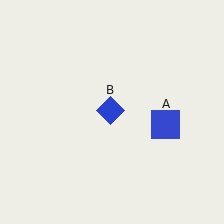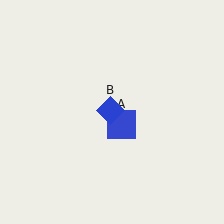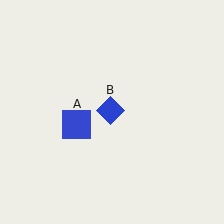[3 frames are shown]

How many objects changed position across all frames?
1 object changed position: blue square (object A).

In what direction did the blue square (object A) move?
The blue square (object A) moved left.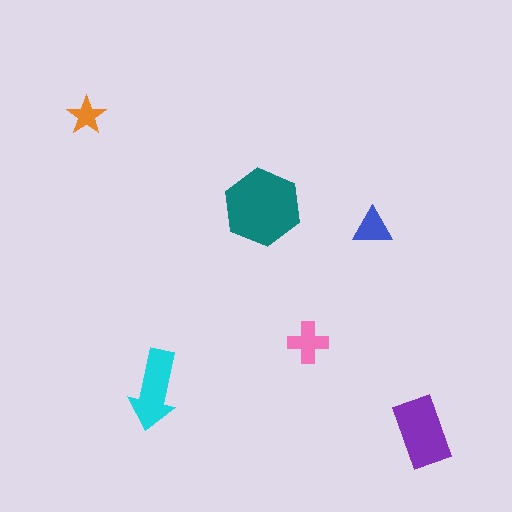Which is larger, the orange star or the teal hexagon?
The teal hexagon.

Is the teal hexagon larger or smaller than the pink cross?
Larger.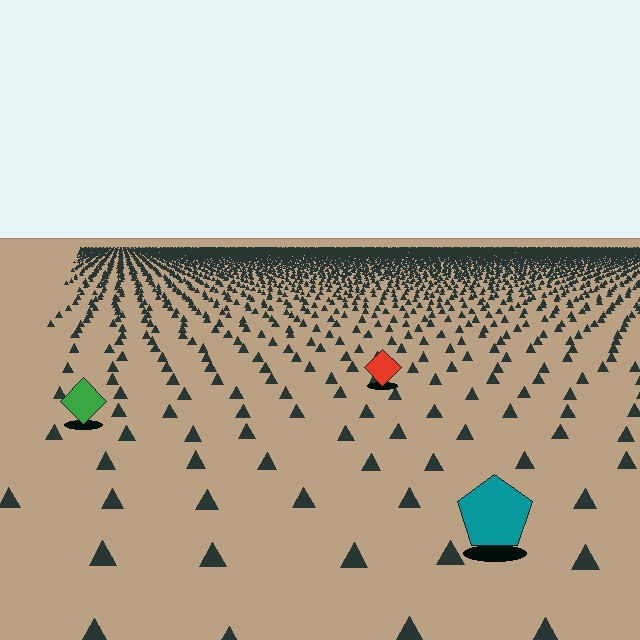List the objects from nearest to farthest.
From nearest to farthest: the teal pentagon, the green diamond, the red diamond.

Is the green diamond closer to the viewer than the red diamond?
Yes. The green diamond is closer — you can tell from the texture gradient: the ground texture is coarser near it.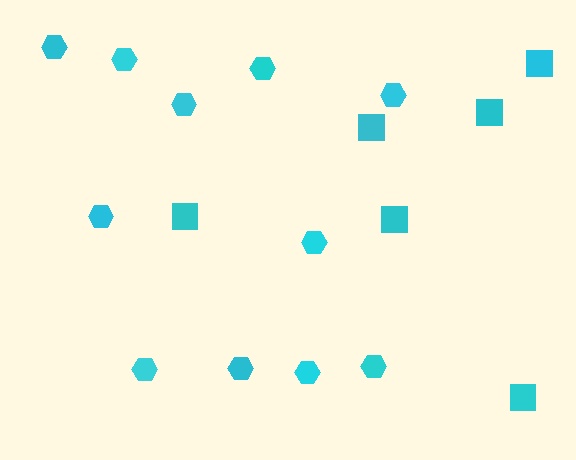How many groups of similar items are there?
There are 2 groups: one group of squares (6) and one group of hexagons (11).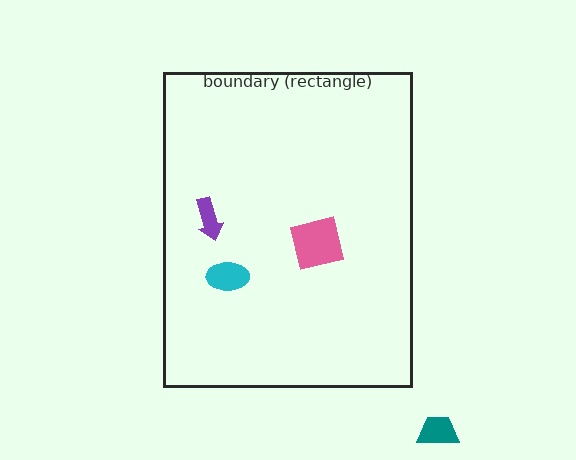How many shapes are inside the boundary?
4 inside, 1 outside.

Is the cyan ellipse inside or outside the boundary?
Inside.